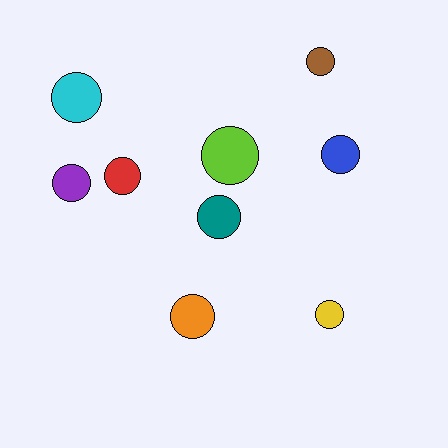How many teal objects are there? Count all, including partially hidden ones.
There is 1 teal object.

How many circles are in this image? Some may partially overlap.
There are 9 circles.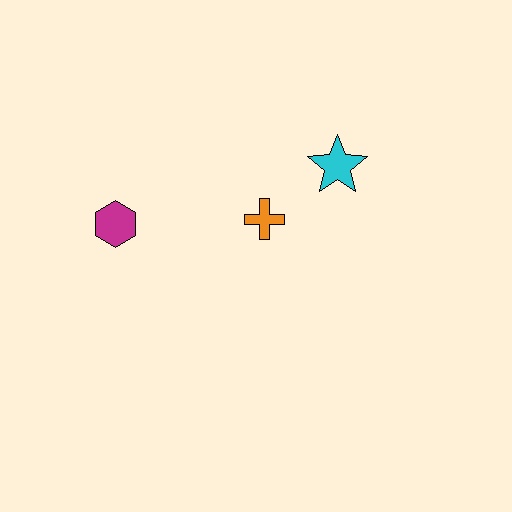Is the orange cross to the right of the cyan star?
No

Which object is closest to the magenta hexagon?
The orange cross is closest to the magenta hexagon.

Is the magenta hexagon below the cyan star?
Yes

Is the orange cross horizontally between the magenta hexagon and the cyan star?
Yes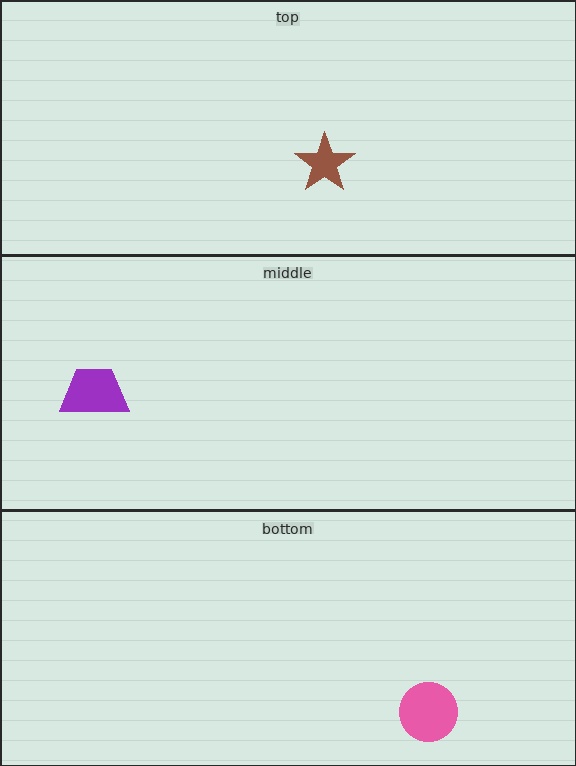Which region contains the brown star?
The top region.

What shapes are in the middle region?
The purple trapezoid.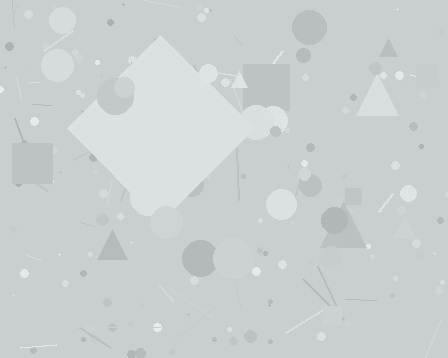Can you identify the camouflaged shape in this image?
The camouflaged shape is a diamond.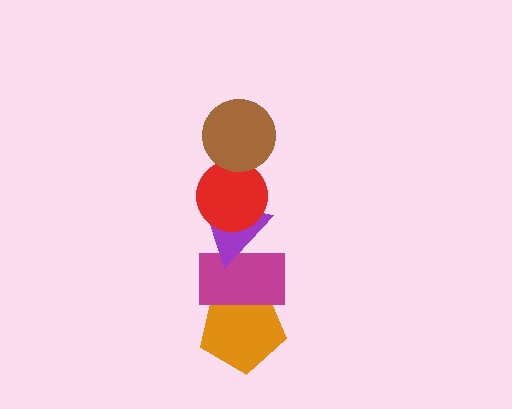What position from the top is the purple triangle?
The purple triangle is 3rd from the top.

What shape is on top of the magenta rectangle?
The purple triangle is on top of the magenta rectangle.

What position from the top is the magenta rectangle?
The magenta rectangle is 4th from the top.